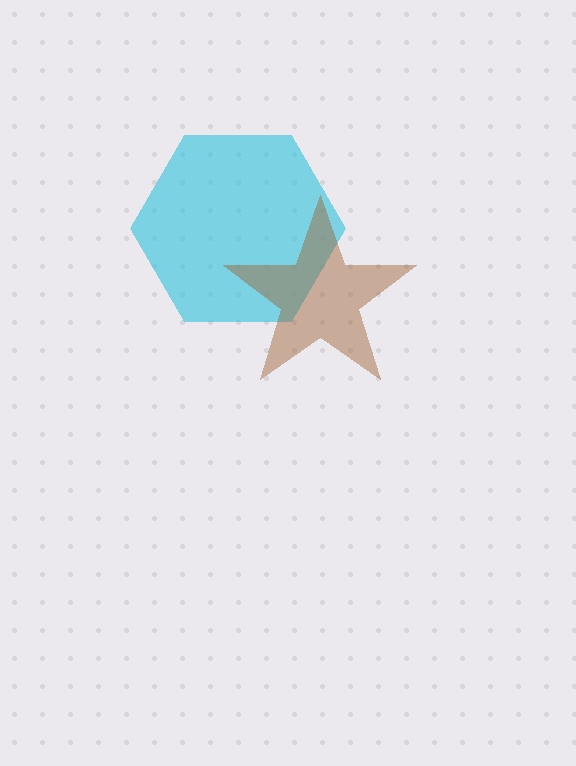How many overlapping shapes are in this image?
There are 2 overlapping shapes in the image.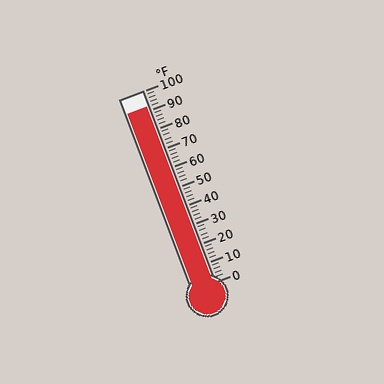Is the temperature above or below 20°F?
The temperature is above 20°F.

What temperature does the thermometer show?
The thermometer shows approximately 92°F.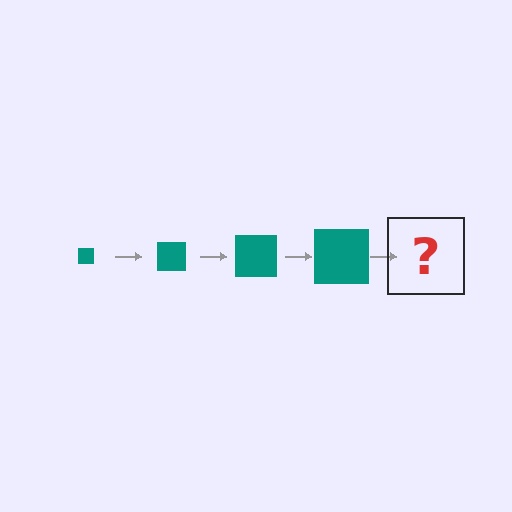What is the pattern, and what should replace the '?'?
The pattern is that the square gets progressively larger each step. The '?' should be a teal square, larger than the previous one.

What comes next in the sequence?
The next element should be a teal square, larger than the previous one.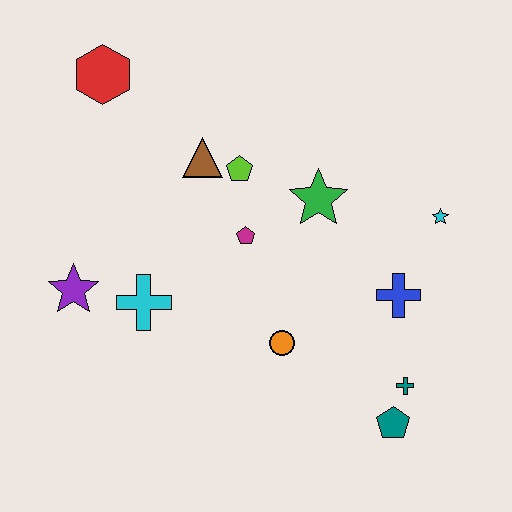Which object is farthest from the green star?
The purple star is farthest from the green star.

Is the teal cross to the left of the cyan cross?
No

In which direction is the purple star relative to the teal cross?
The purple star is to the left of the teal cross.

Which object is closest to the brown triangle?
The lime pentagon is closest to the brown triangle.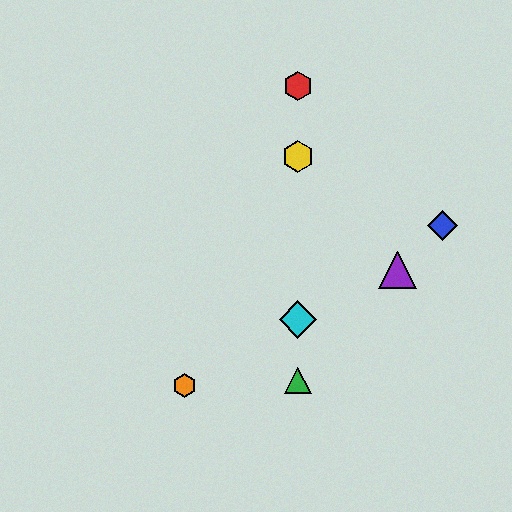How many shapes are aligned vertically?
4 shapes (the red hexagon, the green triangle, the yellow hexagon, the cyan diamond) are aligned vertically.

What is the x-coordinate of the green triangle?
The green triangle is at x≈298.